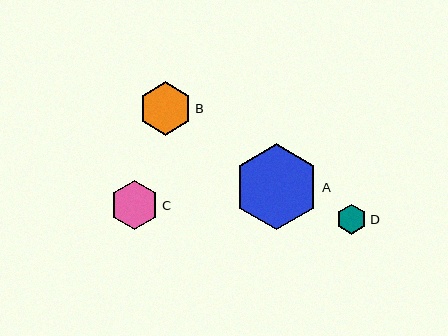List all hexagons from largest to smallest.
From largest to smallest: A, B, C, D.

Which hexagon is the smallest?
Hexagon D is the smallest with a size of approximately 30 pixels.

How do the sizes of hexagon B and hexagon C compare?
Hexagon B and hexagon C are approximately the same size.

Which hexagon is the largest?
Hexagon A is the largest with a size of approximately 86 pixels.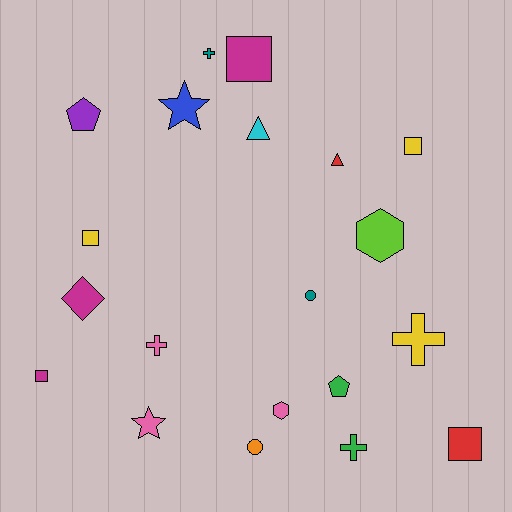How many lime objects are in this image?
There is 1 lime object.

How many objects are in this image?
There are 20 objects.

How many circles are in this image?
There are 2 circles.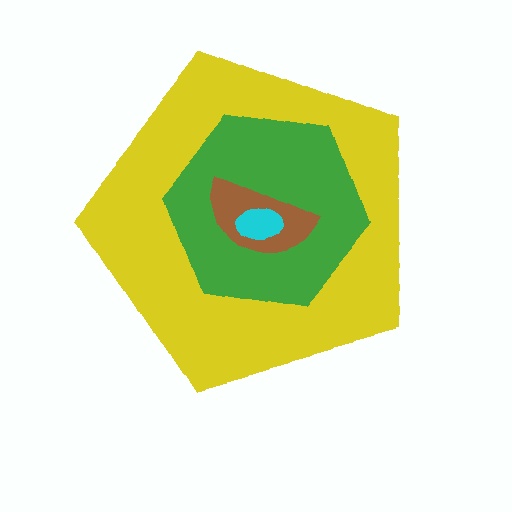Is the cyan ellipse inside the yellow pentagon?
Yes.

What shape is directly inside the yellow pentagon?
The green hexagon.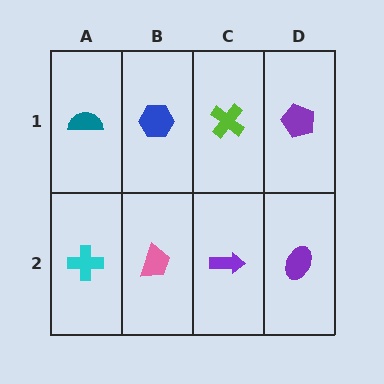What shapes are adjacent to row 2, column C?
A lime cross (row 1, column C), a pink trapezoid (row 2, column B), a purple ellipse (row 2, column D).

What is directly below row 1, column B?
A pink trapezoid.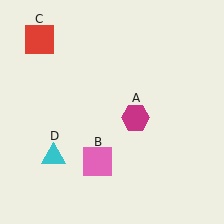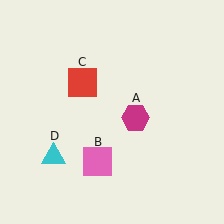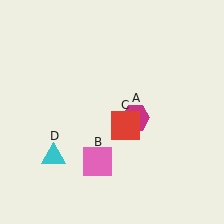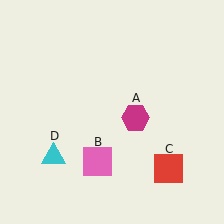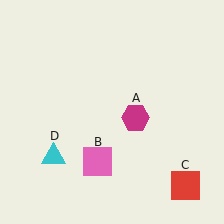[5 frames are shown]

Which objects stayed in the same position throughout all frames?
Magenta hexagon (object A) and pink square (object B) and cyan triangle (object D) remained stationary.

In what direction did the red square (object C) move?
The red square (object C) moved down and to the right.